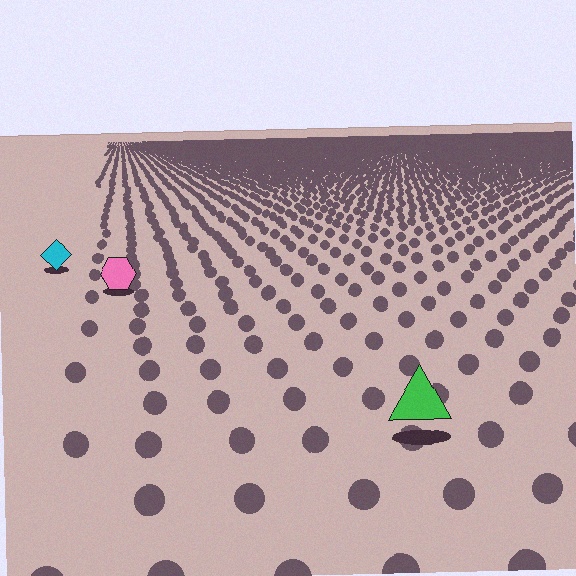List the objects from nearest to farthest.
From nearest to farthest: the green triangle, the pink hexagon, the cyan diamond.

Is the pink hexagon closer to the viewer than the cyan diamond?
Yes. The pink hexagon is closer — you can tell from the texture gradient: the ground texture is coarser near it.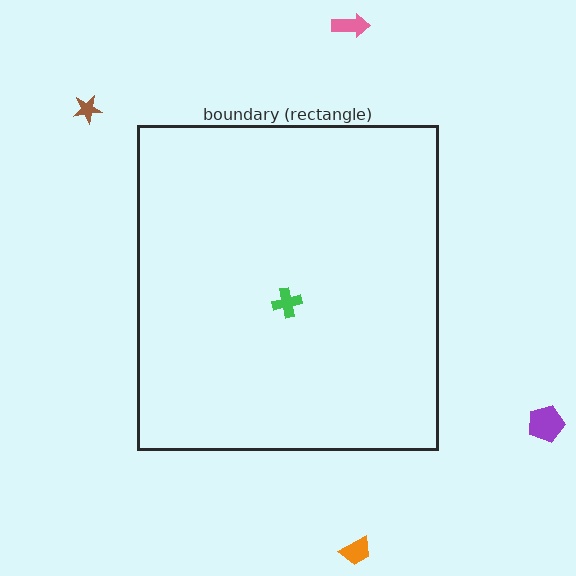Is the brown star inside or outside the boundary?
Outside.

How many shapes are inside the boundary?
1 inside, 4 outside.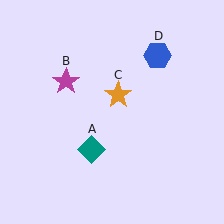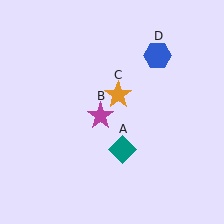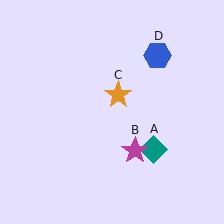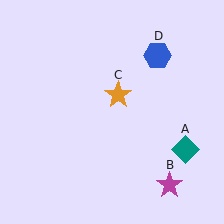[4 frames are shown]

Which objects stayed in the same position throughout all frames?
Orange star (object C) and blue hexagon (object D) remained stationary.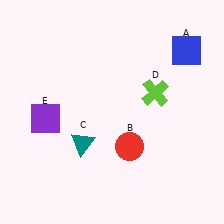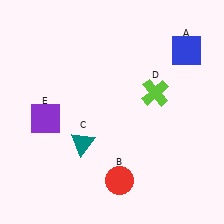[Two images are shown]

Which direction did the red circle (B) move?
The red circle (B) moved down.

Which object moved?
The red circle (B) moved down.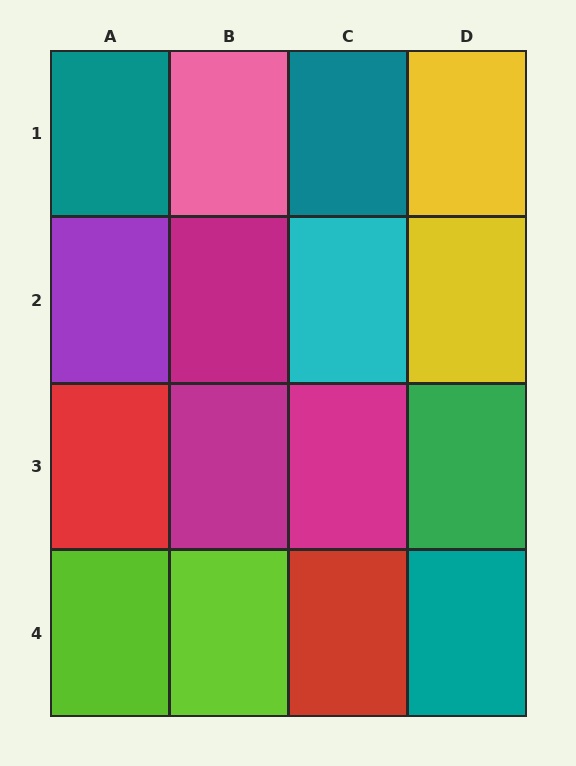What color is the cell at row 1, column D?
Yellow.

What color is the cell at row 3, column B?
Magenta.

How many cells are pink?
1 cell is pink.